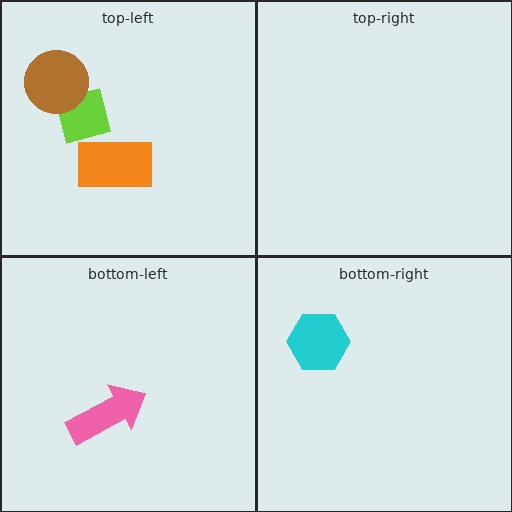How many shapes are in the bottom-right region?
1.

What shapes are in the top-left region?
The lime square, the orange rectangle, the brown circle.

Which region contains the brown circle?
The top-left region.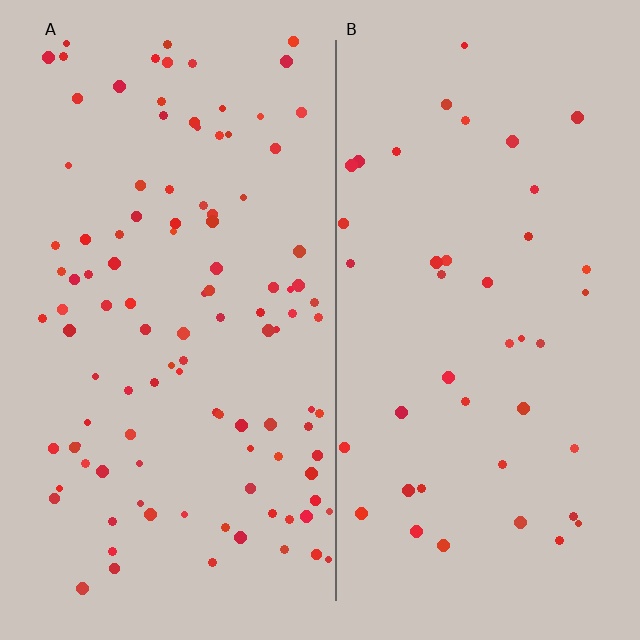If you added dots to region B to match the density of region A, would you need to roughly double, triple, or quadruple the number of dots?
Approximately triple.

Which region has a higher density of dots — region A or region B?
A (the left).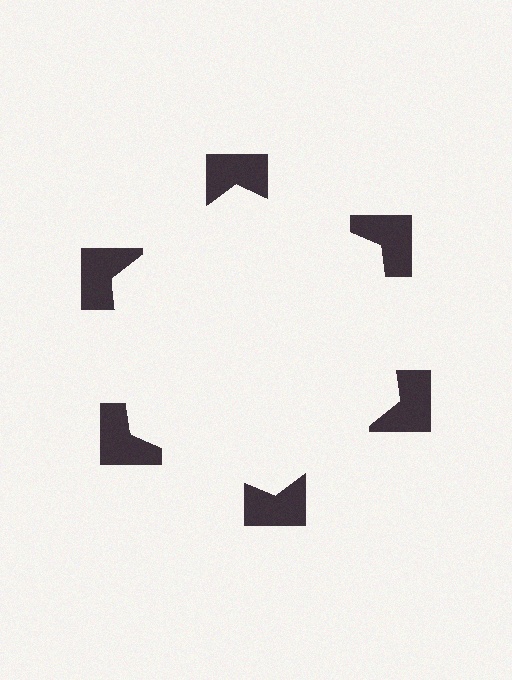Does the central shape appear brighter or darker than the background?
It typically appears slightly brighter than the background, even though no actual brightness change is drawn.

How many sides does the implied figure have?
6 sides.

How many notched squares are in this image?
There are 6 — one at each vertex of the illusory hexagon.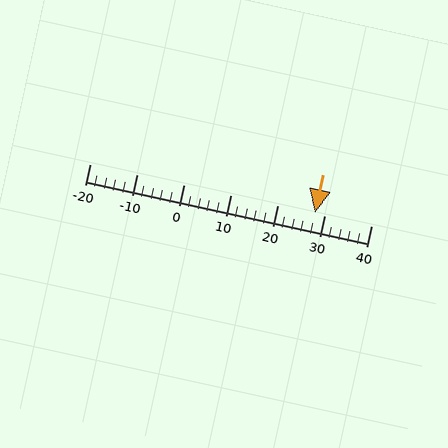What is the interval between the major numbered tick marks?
The major tick marks are spaced 10 units apart.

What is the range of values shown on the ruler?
The ruler shows values from -20 to 40.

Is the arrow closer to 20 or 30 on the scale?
The arrow is closer to 30.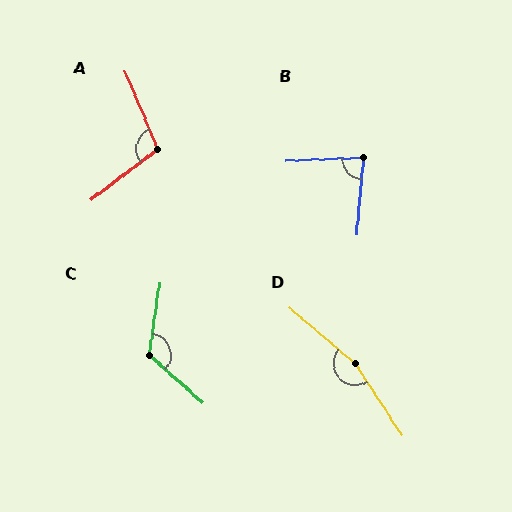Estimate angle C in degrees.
Approximately 124 degrees.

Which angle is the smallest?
B, at approximately 83 degrees.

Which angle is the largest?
D, at approximately 164 degrees.